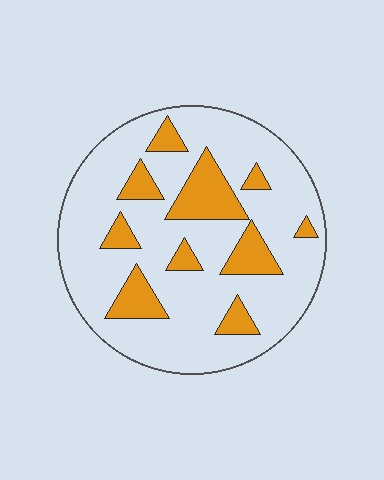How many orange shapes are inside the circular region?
10.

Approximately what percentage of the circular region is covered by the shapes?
Approximately 20%.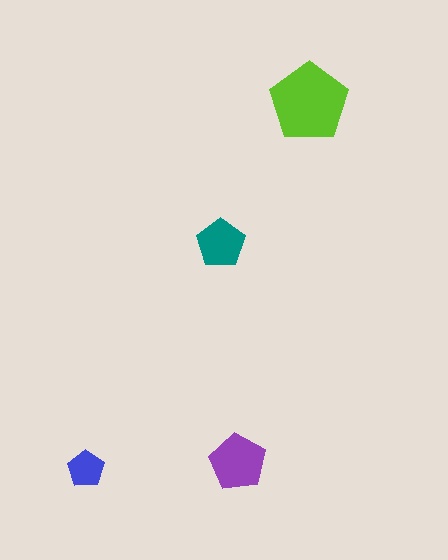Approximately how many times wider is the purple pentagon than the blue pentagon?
About 1.5 times wider.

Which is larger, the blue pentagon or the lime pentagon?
The lime one.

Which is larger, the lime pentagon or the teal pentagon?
The lime one.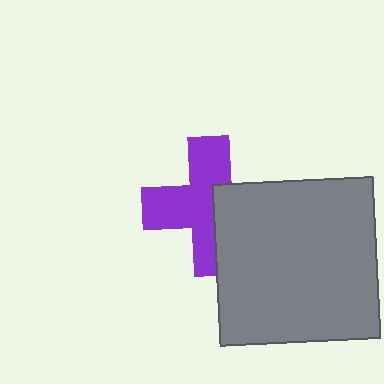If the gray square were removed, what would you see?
You would see the complete purple cross.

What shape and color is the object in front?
The object in front is a gray square.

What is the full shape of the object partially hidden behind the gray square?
The partially hidden object is a purple cross.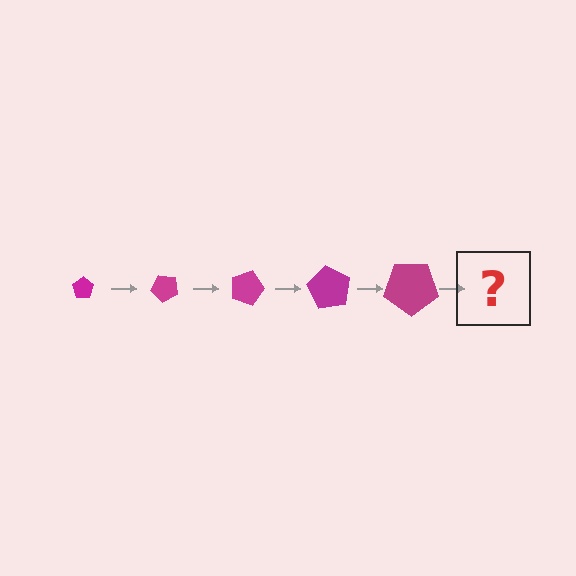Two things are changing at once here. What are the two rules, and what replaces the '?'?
The two rules are that the pentagon grows larger each step and it rotates 45 degrees each step. The '?' should be a pentagon, larger than the previous one and rotated 225 degrees from the start.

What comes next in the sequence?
The next element should be a pentagon, larger than the previous one and rotated 225 degrees from the start.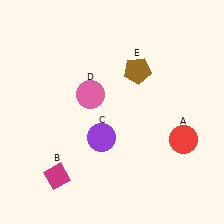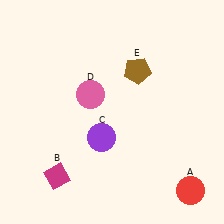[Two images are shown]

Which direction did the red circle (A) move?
The red circle (A) moved down.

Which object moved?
The red circle (A) moved down.